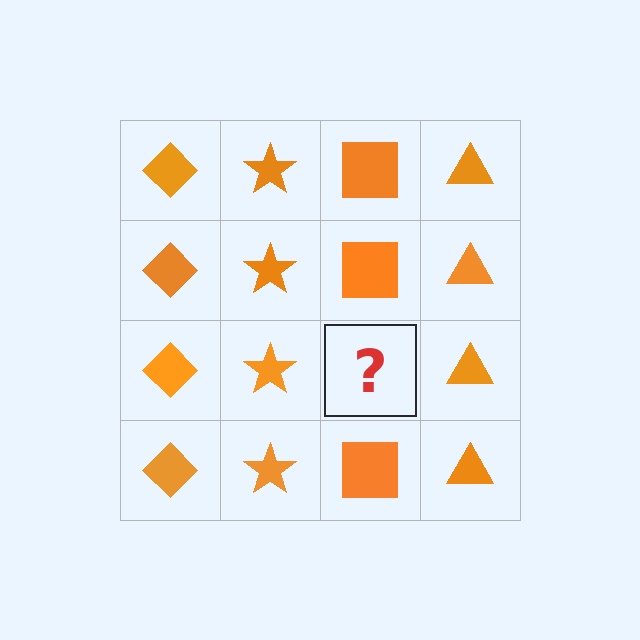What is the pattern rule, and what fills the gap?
The rule is that each column has a consistent shape. The gap should be filled with an orange square.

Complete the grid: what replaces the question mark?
The question mark should be replaced with an orange square.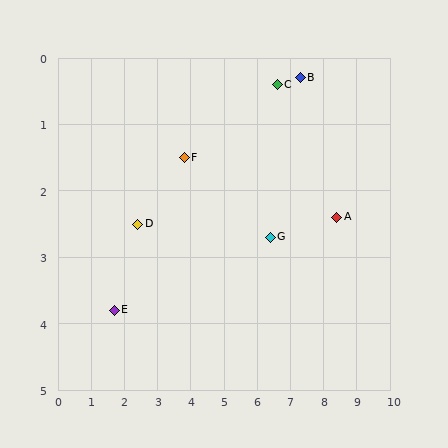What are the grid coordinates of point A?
Point A is at approximately (8.4, 2.4).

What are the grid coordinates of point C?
Point C is at approximately (6.6, 0.4).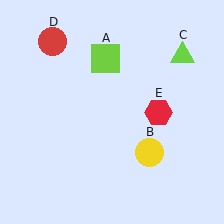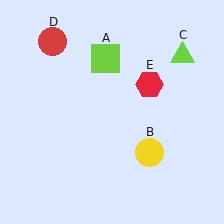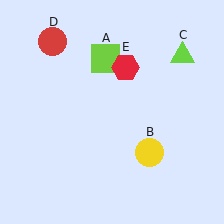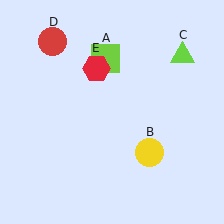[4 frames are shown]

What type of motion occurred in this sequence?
The red hexagon (object E) rotated counterclockwise around the center of the scene.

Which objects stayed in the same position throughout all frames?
Lime square (object A) and yellow circle (object B) and lime triangle (object C) and red circle (object D) remained stationary.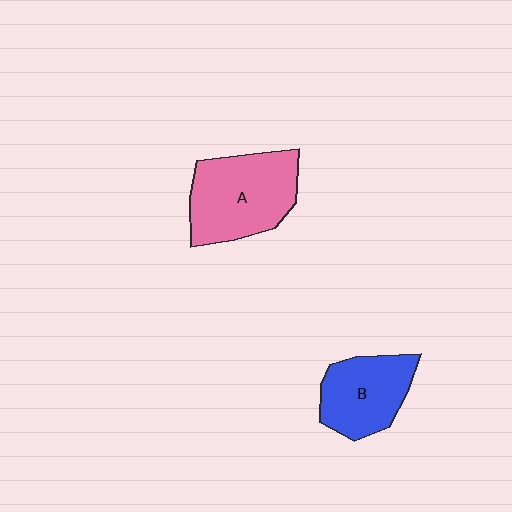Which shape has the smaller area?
Shape B (blue).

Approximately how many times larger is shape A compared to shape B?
Approximately 1.3 times.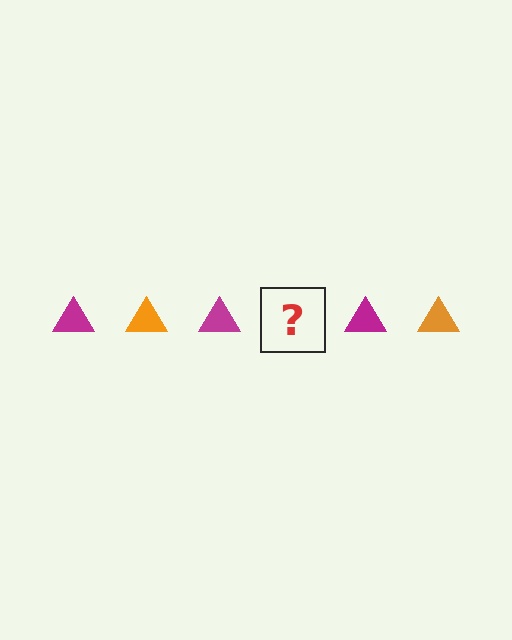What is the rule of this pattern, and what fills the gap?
The rule is that the pattern cycles through magenta, orange triangles. The gap should be filled with an orange triangle.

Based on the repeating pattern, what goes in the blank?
The blank should be an orange triangle.